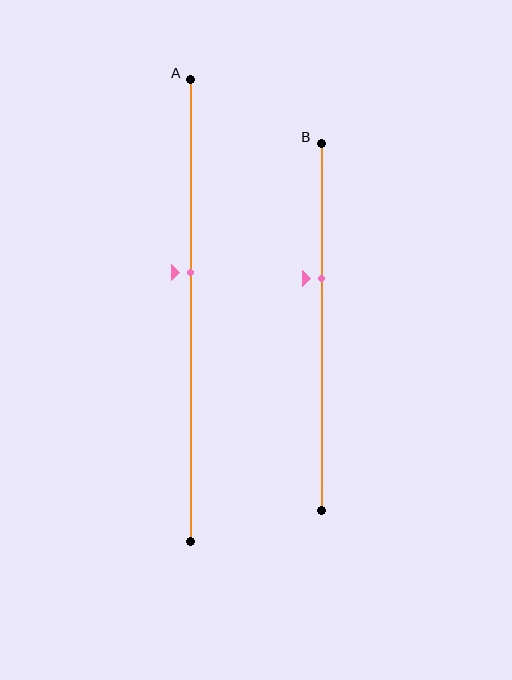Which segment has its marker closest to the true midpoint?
Segment A has its marker closest to the true midpoint.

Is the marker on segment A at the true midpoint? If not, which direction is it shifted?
No, the marker on segment A is shifted upward by about 8% of the segment length.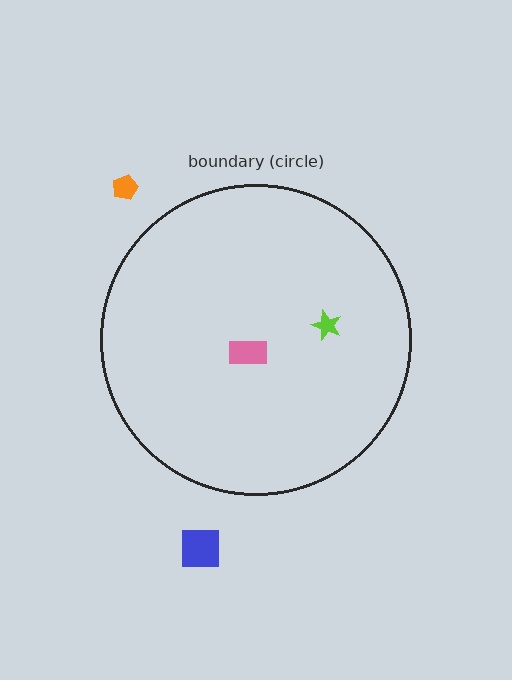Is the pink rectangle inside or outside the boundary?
Inside.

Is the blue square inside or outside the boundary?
Outside.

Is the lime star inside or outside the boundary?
Inside.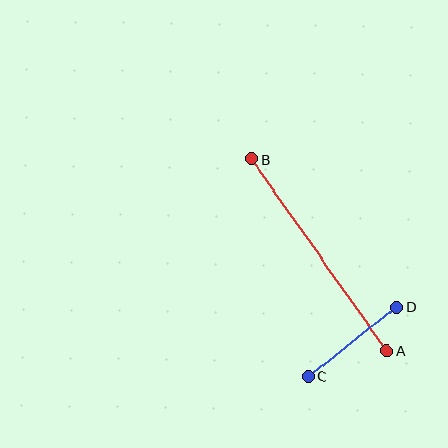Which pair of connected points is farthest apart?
Points A and B are farthest apart.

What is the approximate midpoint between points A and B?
The midpoint is at approximately (319, 255) pixels.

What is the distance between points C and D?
The distance is approximately 113 pixels.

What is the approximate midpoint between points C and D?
The midpoint is at approximately (352, 342) pixels.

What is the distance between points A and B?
The distance is approximately 234 pixels.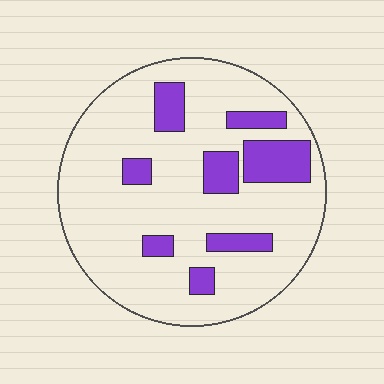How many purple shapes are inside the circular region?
8.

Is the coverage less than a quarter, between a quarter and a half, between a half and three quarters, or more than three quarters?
Less than a quarter.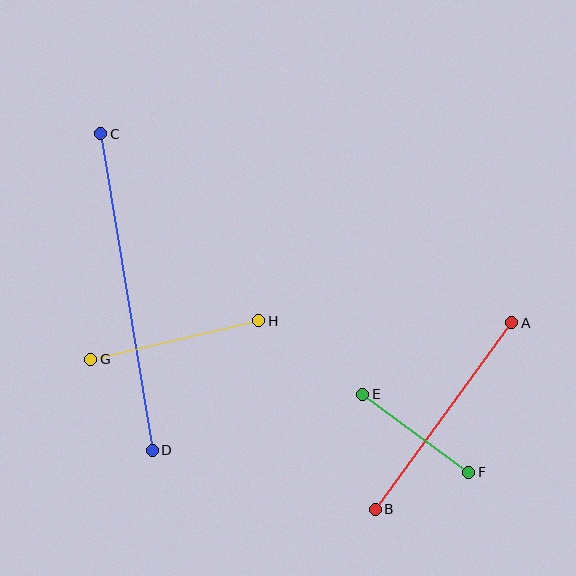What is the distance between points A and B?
The distance is approximately 231 pixels.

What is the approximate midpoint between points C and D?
The midpoint is at approximately (126, 292) pixels.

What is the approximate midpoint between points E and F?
The midpoint is at approximately (416, 433) pixels.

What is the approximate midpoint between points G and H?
The midpoint is at approximately (175, 340) pixels.